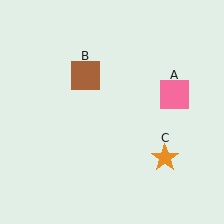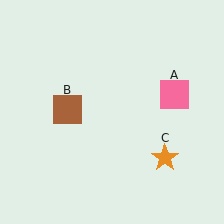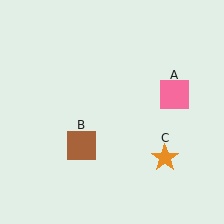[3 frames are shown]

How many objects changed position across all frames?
1 object changed position: brown square (object B).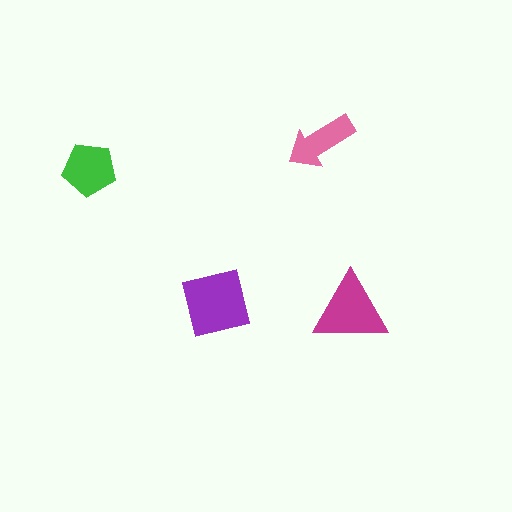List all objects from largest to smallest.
The purple square, the magenta triangle, the green pentagon, the pink arrow.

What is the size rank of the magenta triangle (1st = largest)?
2nd.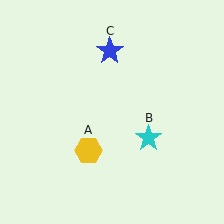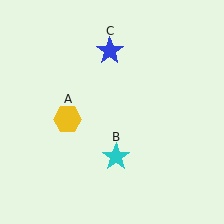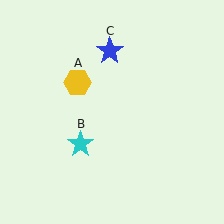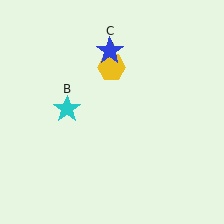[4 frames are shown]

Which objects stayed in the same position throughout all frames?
Blue star (object C) remained stationary.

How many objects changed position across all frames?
2 objects changed position: yellow hexagon (object A), cyan star (object B).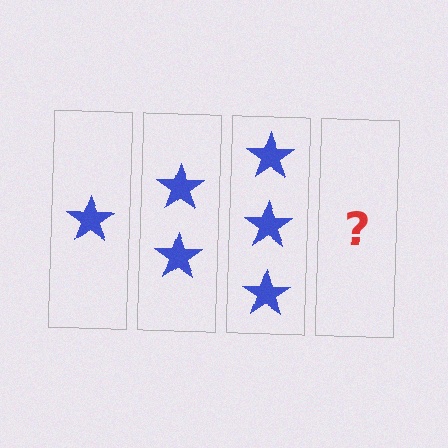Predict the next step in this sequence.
The next step is 4 stars.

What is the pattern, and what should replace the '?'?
The pattern is that each step adds one more star. The '?' should be 4 stars.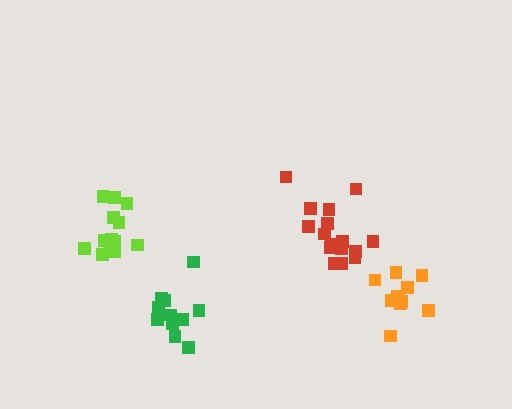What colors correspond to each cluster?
The clusters are colored: green, lime, red, orange.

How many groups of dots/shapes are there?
There are 4 groups.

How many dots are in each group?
Group 1: 13 dots, Group 2: 13 dots, Group 3: 16 dots, Group 4: 10 dots (52 total).